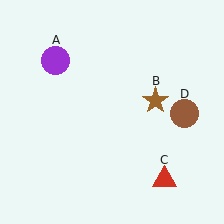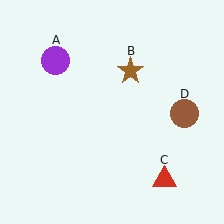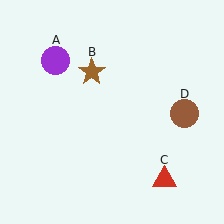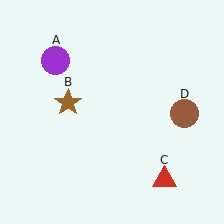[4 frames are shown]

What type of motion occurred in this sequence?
The brown star (object B) rotated counterclockwise around the center of the scene.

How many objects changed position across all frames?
1 object changed position: brown star (object B).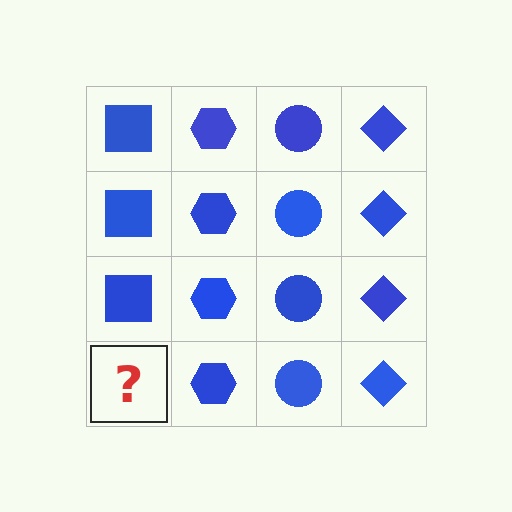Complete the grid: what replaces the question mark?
The question mark should be replaced with a blue square.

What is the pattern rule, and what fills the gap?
The rule is that each column has a consistent shape. The gap should be filled with a blue square.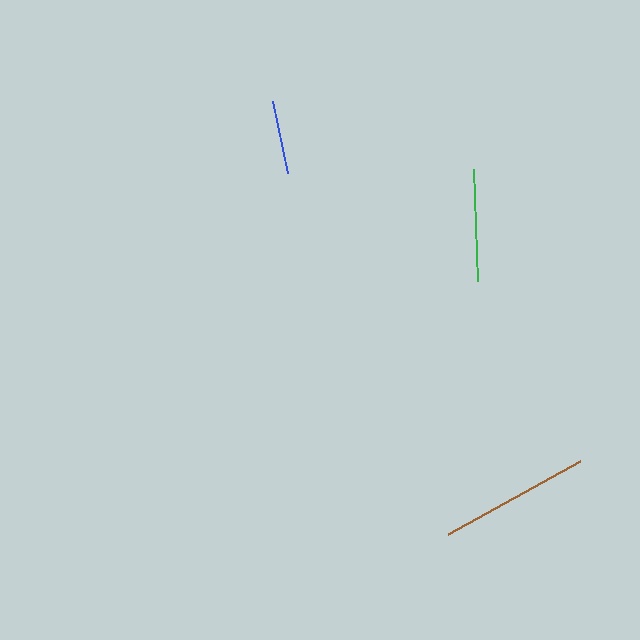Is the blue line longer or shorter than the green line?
The green line is longer than the blue line.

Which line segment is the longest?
The brown line is the longest at approximately 150 pixels.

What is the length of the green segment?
The green segment is approximately 112 pixels long.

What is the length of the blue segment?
The blue segment is approximately 74 pixels long.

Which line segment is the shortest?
The blue line is the shortest at approximately 74 pixels.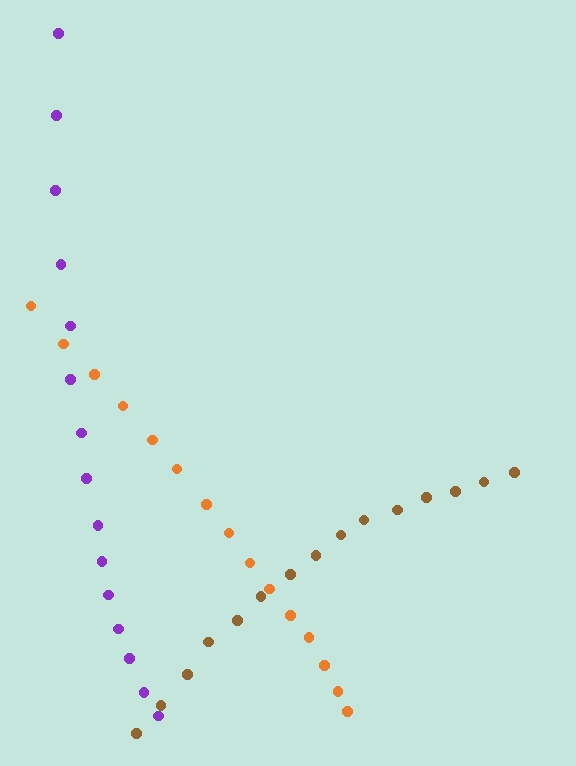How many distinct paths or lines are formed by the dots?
There are 3 distinct paths.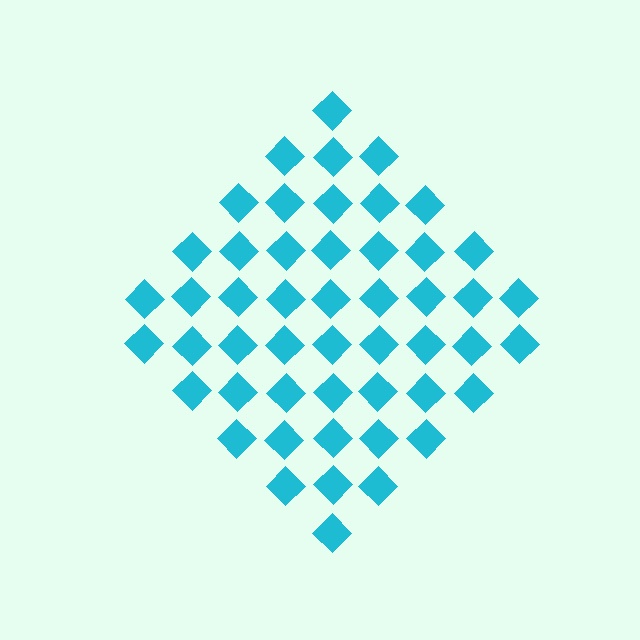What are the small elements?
The small elements are diamonds.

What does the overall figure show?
The overall figure shows a diamond.